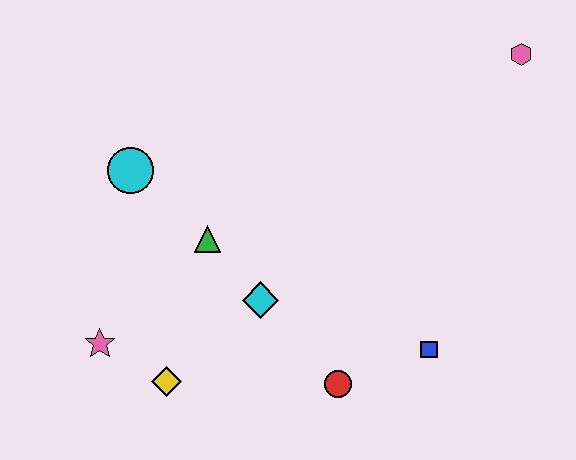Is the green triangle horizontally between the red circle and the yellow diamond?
Yes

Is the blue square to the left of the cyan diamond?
No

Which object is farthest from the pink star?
The pink hexagon is farthest from the pink star.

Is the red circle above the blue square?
No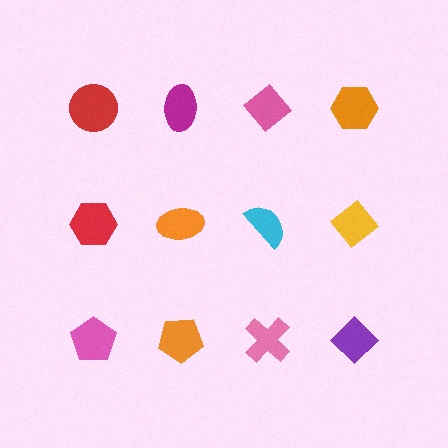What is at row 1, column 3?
A pink diamond.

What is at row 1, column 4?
An orange hexagon.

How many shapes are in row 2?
4 shapes.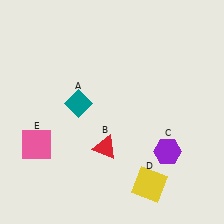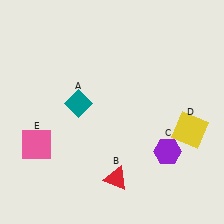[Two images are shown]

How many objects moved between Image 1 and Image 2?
2 objects moved between the two images.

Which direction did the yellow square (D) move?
The yellow square (D) moved up.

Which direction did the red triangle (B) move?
The red triangle (B) moved down.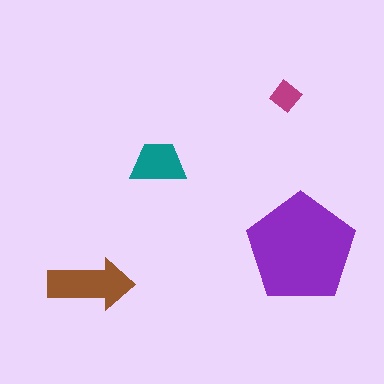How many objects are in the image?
There are 4 objects in the image.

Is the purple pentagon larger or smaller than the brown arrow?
Larger.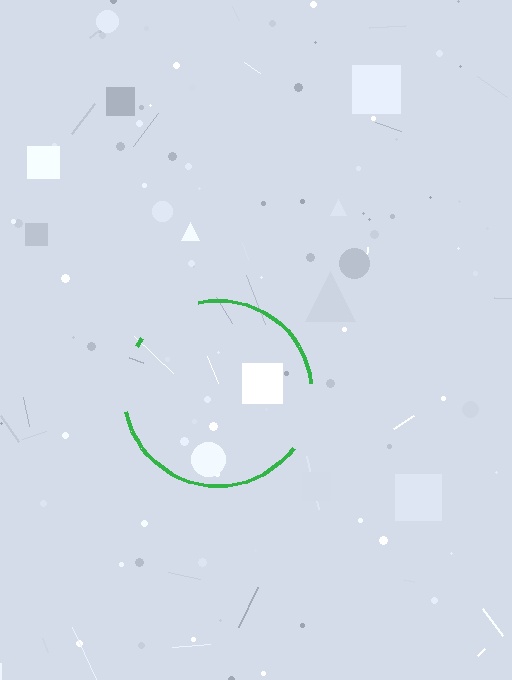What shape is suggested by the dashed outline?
The dashed outline suggests a circle.